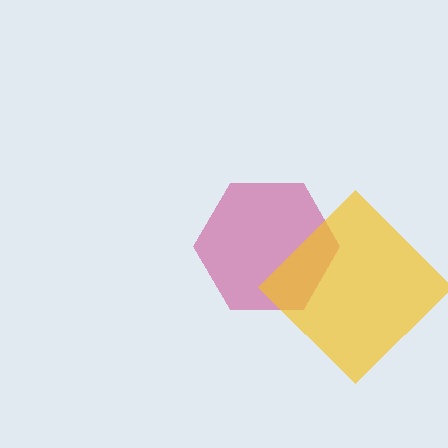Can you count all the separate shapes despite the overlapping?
Yes, there are 2 separate shapes.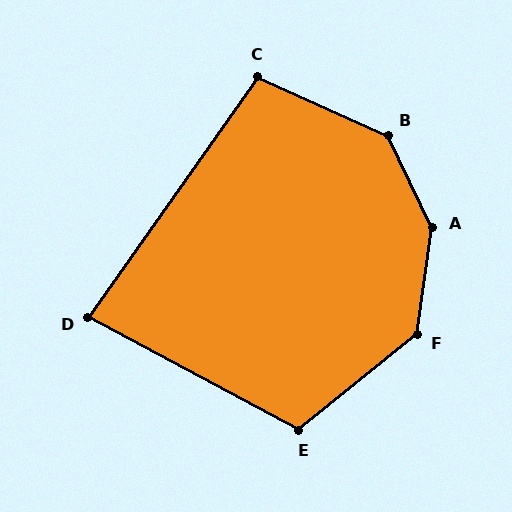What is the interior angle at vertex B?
Approximately 140 degrees (obtuse).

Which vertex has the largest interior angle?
A, at approximately 146 degrees.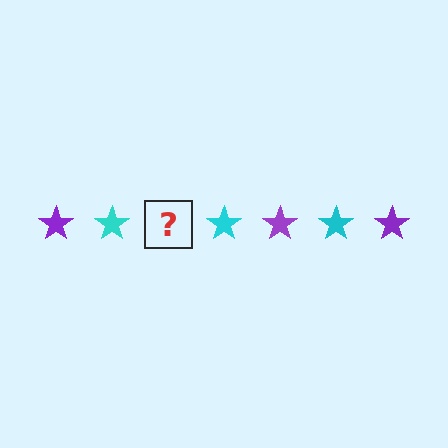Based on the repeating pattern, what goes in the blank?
The blank should be a purple star.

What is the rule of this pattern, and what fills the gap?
The rule is that the pattern cycles through purple, cyan stars. The gap should be filled with a purple star.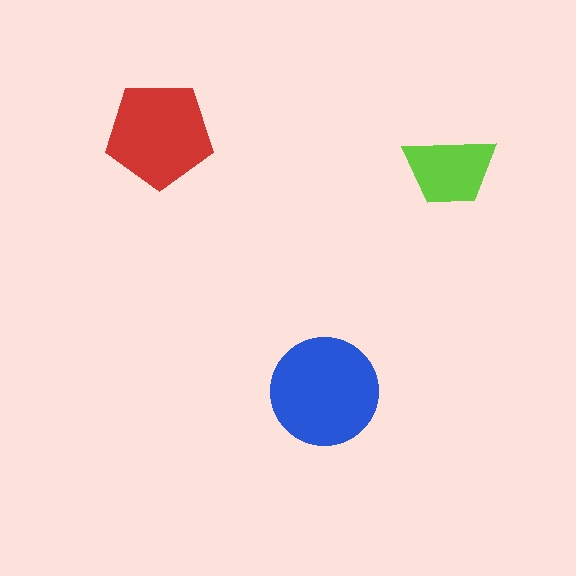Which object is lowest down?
The blue circle is bottommost.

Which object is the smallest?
The lime trapezoid.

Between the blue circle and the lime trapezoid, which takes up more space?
The blue circle.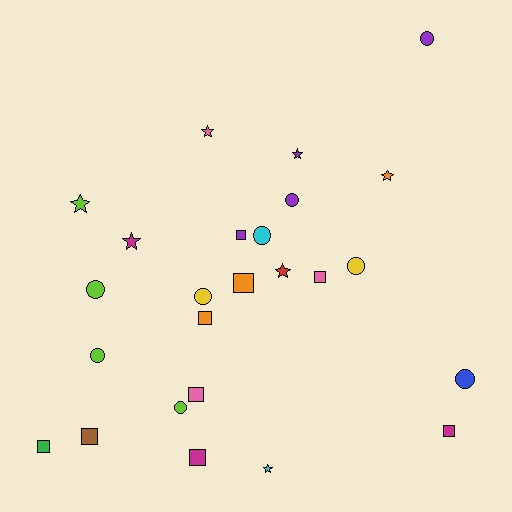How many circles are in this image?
There are 9 circles.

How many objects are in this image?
There are 25 objects.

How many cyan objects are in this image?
There are 2 cyan objects.